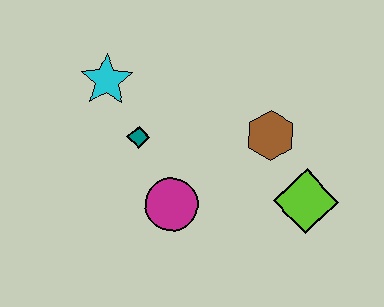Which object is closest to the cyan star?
The teal diamond is closest to the cyan star.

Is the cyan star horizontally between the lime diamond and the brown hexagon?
No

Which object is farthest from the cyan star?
The lime diamond is farthest from the cyan star.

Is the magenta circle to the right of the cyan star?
Yes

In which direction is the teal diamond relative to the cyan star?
The teal diamond is below the cyan star.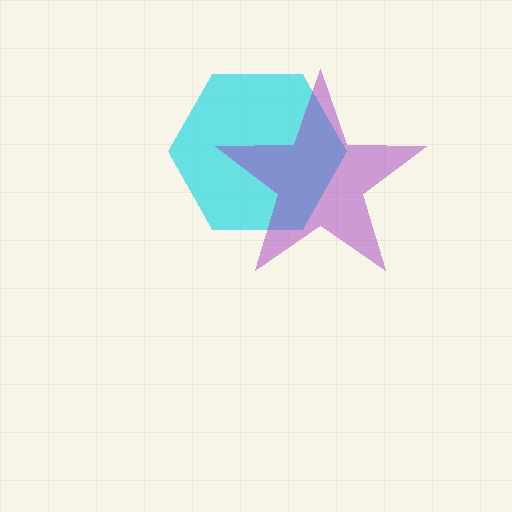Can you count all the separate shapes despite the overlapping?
Yes, there are 2 separate shapes.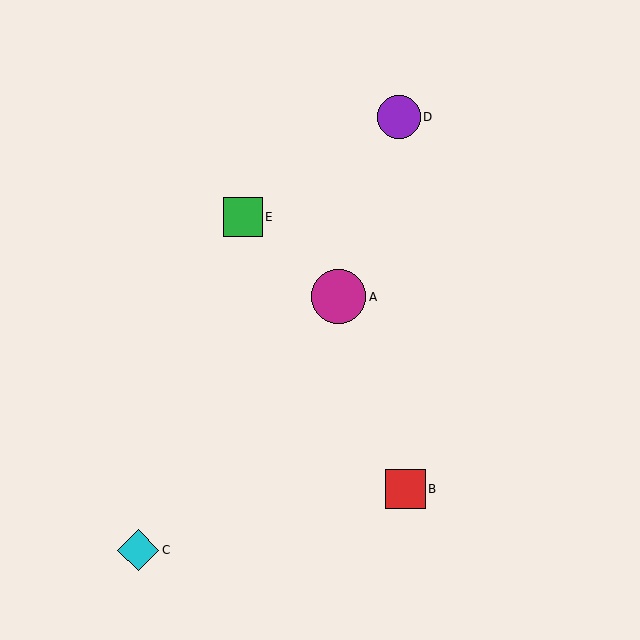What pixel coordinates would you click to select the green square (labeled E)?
Click at (243, 217) to select the green square E.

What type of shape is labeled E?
Shape E is a green square.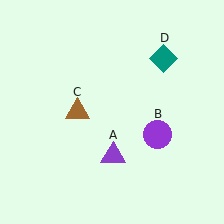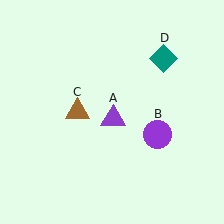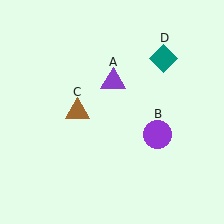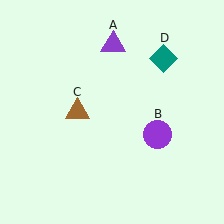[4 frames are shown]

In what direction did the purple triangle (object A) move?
The purple triangle (object A) moved up.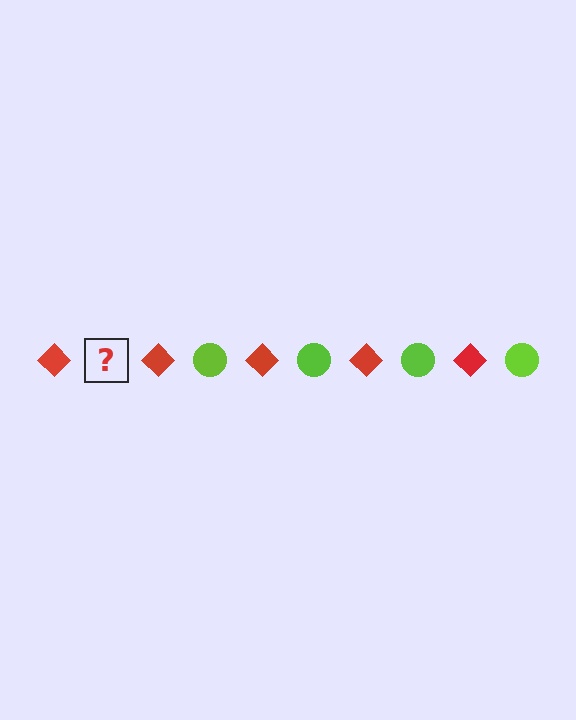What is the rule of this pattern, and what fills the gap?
The rule is that the pattern alternates between red diamond and lime circle. The gap should be filled with a lime circle.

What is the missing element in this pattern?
The missing element is a lime circle.